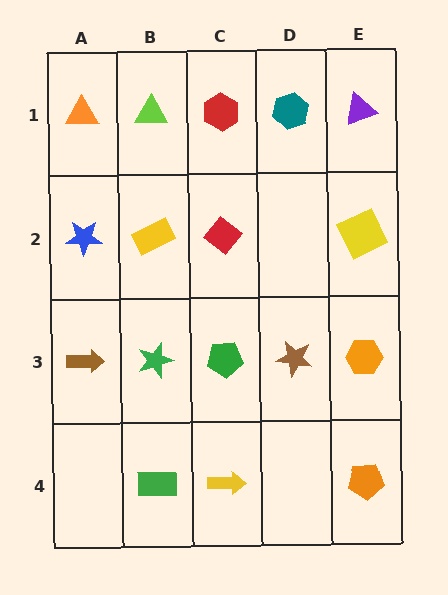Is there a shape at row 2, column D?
No, that cell is empty.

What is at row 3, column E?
An orange hexagon.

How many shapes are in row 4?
3 shapes.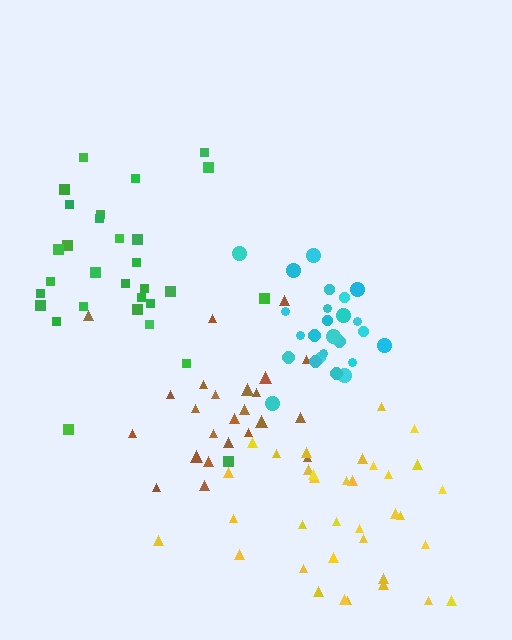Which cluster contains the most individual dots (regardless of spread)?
Yellow (35).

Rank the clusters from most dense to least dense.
cyan, yellow, green, brown.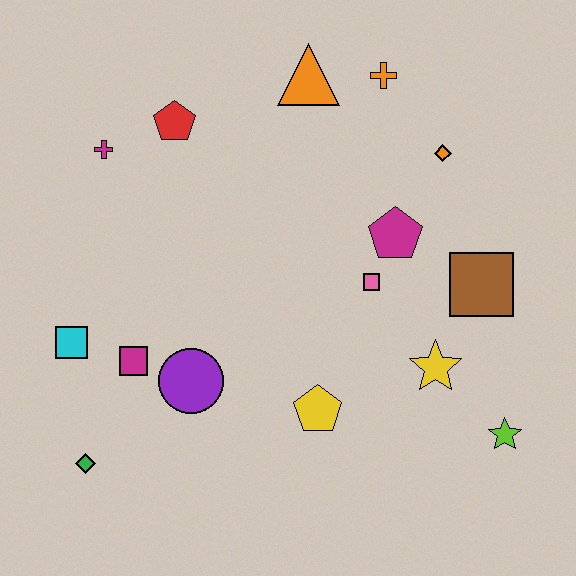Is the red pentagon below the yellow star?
No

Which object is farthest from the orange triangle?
The green diamond is farthest from the orange triangle.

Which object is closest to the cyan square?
The magenta square is closest to the cyan square.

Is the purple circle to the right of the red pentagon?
Yes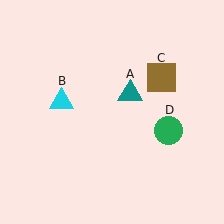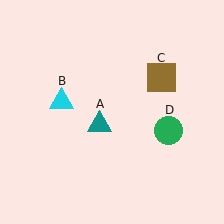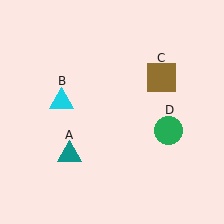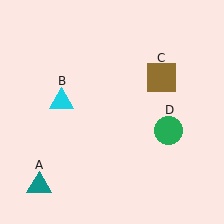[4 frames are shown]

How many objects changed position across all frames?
1 object changed position: teal triangle (object A).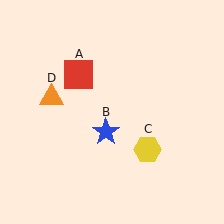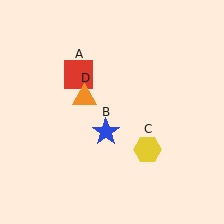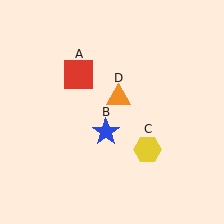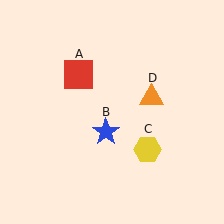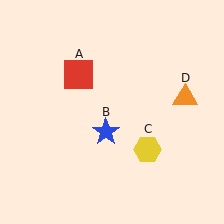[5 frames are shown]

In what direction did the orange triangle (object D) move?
The orange triangle (object D) moved right.